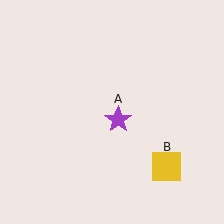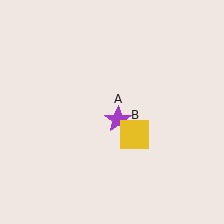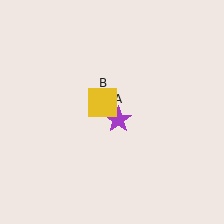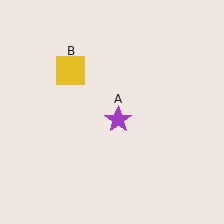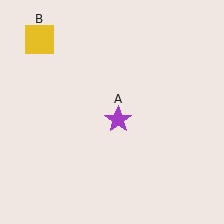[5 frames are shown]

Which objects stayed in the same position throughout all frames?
Purple star (object A) remained stationary.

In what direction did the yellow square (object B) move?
The yellow square (object B) moved up and to the left.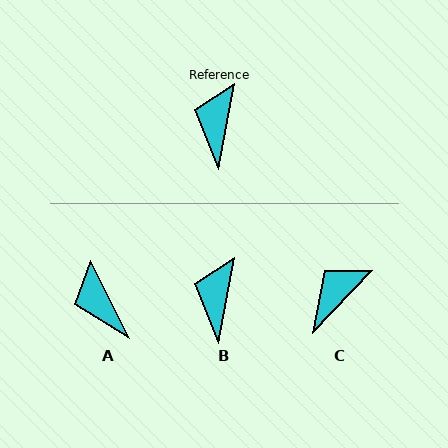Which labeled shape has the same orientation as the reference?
B.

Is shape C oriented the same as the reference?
No, it is off by about 33 degrees.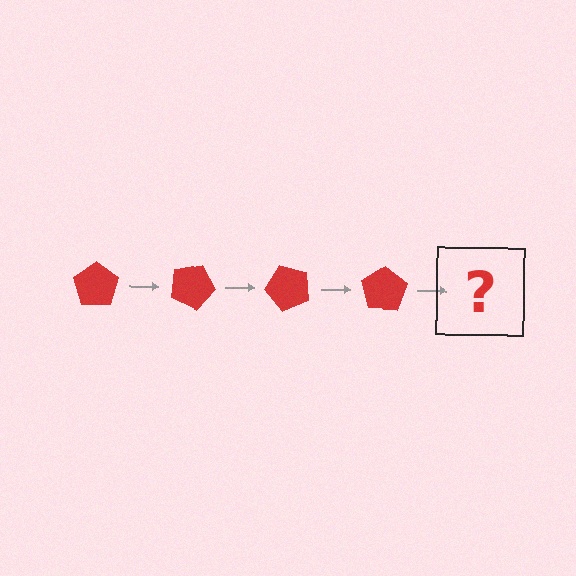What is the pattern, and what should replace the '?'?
The pattern is that the pentagon rotates 25 degrees each step. The '?' should be a red pentagon rotated 100 degrees.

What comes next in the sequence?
The next element should be a red pentagon rotated 100 degrees.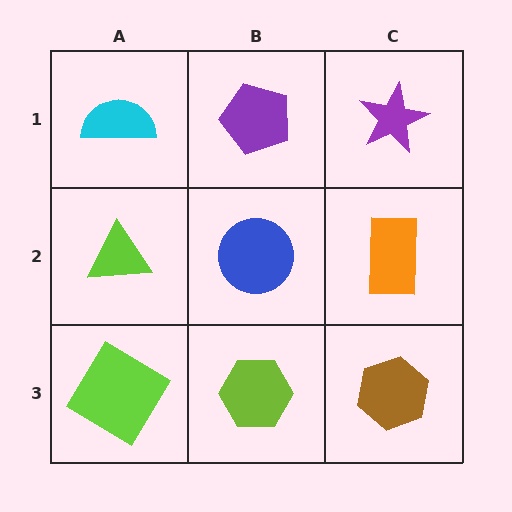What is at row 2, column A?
A lime triangle.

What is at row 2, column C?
An orange rectangle.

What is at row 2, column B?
A blue circle.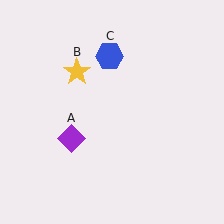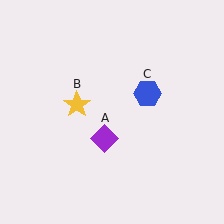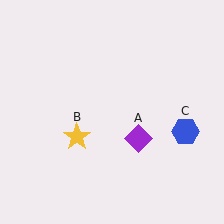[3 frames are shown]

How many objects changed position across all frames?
3 objects changed position: purple diamond (object A), yellow star (object B), blue hexagon (object C).